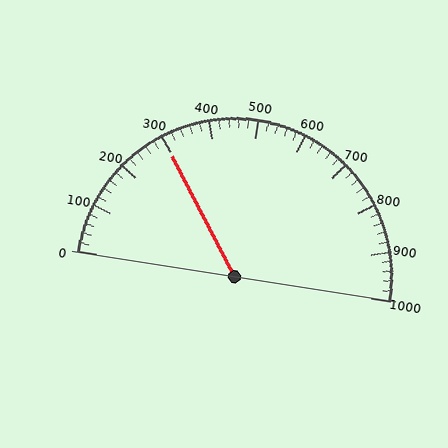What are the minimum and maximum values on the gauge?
The gauge ranges from 0 to 1000.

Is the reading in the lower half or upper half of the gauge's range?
The reading is in the lower half of the range (0 to 1000).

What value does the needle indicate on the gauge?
The needle indicates approximately 300.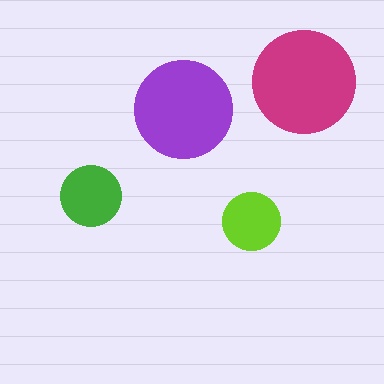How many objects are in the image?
There are 4 objects in the image.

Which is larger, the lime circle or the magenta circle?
The magenta one.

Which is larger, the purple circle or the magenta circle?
The magenta one.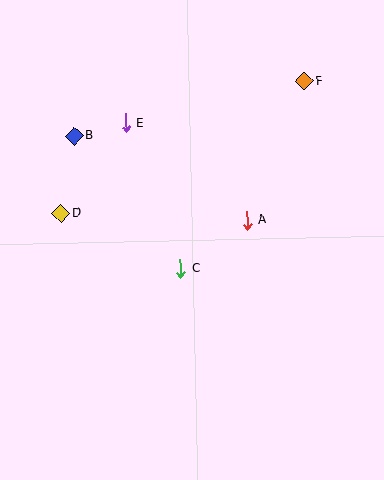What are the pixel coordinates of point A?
Point A is at (247, 220).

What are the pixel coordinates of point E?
Point E is at (126, 123).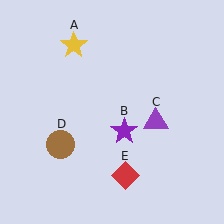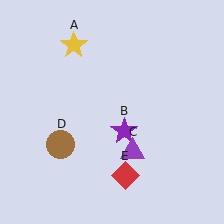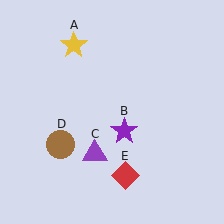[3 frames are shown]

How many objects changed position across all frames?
1 object changed position: purple triangle (object C).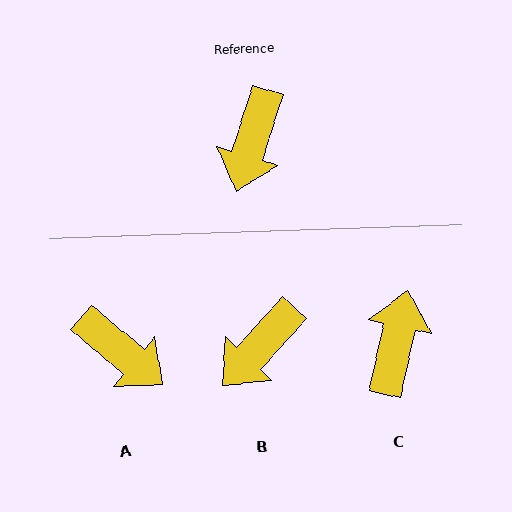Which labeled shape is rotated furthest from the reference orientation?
C, about 175 degrees away.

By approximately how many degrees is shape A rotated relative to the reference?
Approximately 67 degrees counter-clockwise.